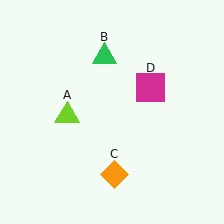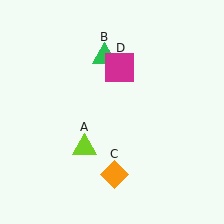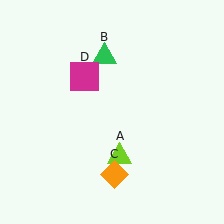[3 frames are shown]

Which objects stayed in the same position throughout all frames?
Green triangle (object B) and orange diamond (object C) remained stationary.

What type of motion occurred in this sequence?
The lime triangle (object A), magenta square (object D) rotated counterclockwise around the center of the scene.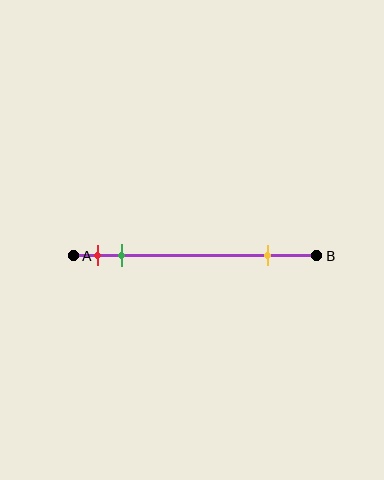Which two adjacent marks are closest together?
The red and green marks are the closest adjacent pair.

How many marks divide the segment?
There are 3 marks dividing the segment.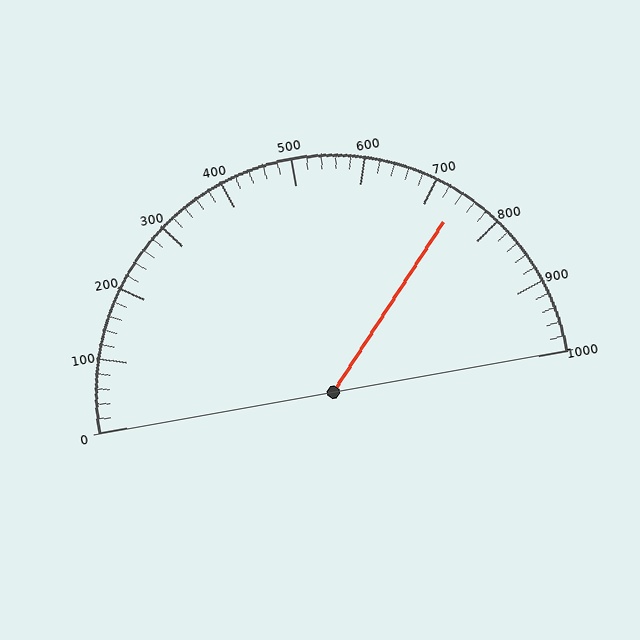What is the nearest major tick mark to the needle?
The nearest major tick mark is 700.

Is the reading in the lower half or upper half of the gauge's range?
The reading is in the upper half of the range (0 to 1000).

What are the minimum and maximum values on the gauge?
The gauge ranges from 0 to 1000.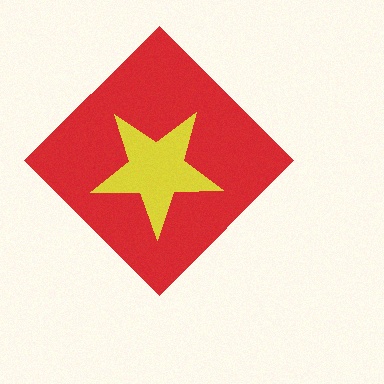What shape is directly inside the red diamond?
The yellow star.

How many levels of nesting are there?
2.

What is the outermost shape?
The red diamond.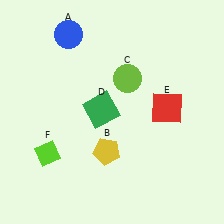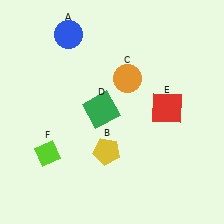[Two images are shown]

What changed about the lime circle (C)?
In Image 1, C is lime. In Image 2, it changed to orange.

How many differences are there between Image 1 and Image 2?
There is 1 difference between the two images.